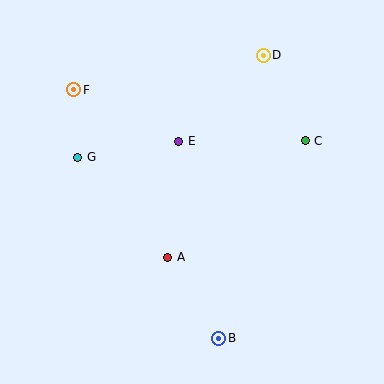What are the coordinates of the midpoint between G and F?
The midpoint between G and F is at (76, 123).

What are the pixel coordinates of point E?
Point E is at (179, 141).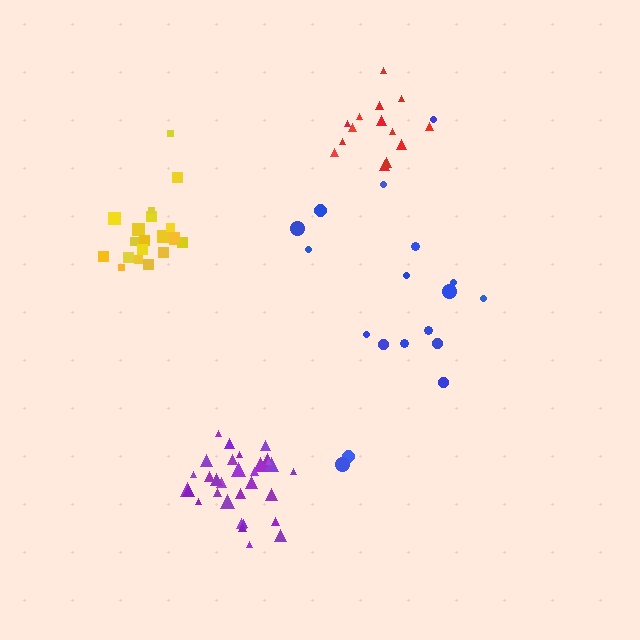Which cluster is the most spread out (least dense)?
Blue.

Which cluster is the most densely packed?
Purple.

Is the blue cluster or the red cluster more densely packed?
Red.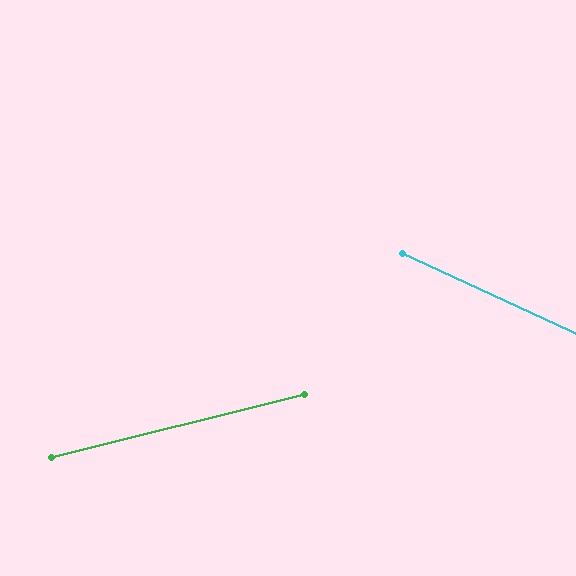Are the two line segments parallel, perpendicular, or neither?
Neither parallel nor perpendicular — they differ by about 39°.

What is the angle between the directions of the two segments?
Approximately 39 degrees.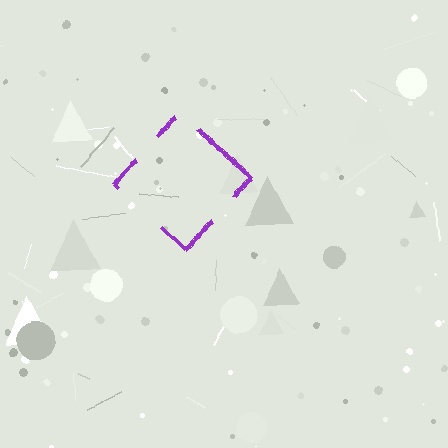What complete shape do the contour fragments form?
The contour fragments form a diamond.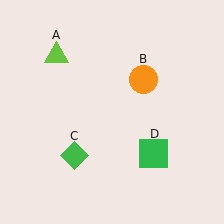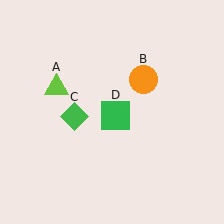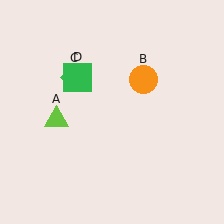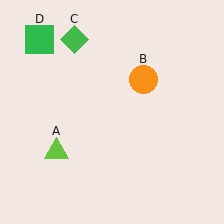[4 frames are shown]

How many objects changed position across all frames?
3 objects changed position: lime triangle (object A), green diamond (object C), green square (object D).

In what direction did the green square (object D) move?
The green square (object D) moved up and to the left.